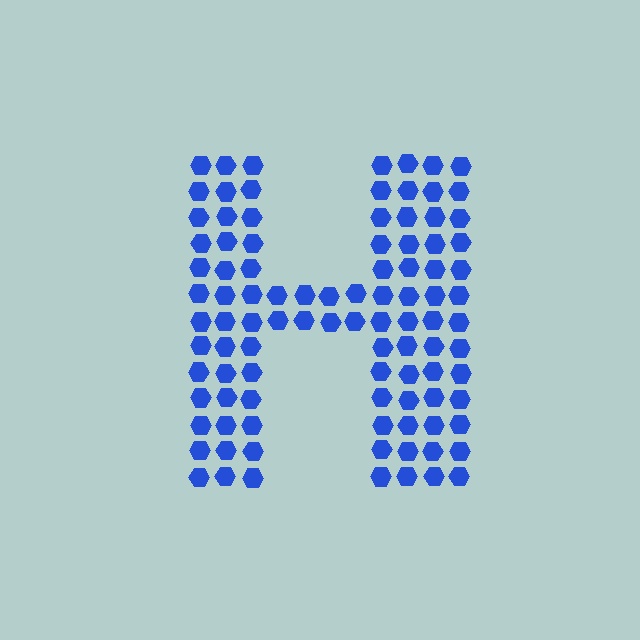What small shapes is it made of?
It is made of small hexagons.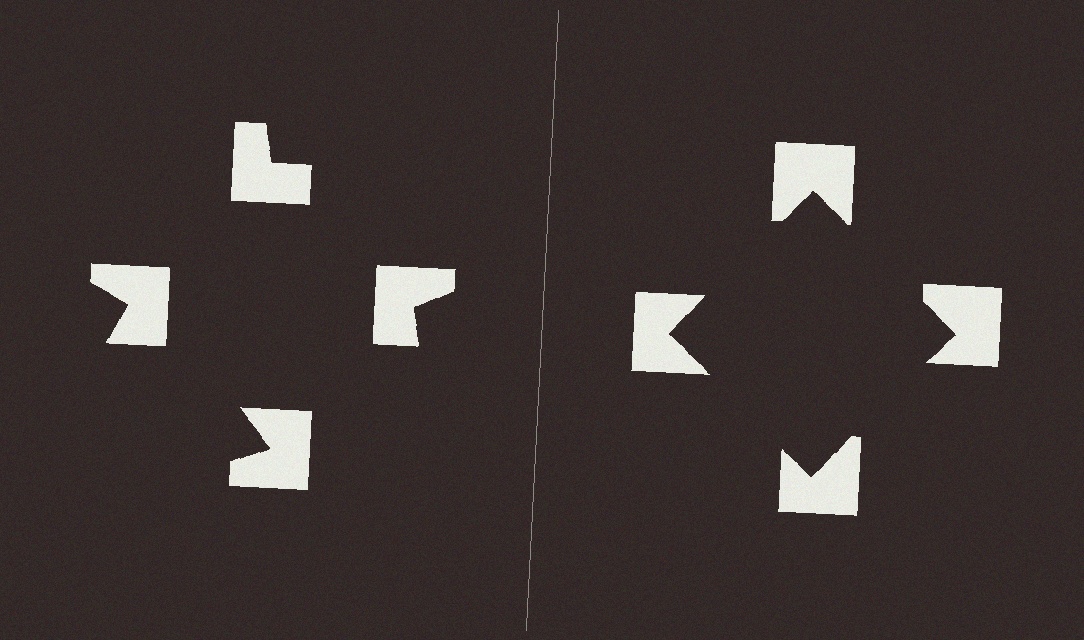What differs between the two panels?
The notched squares are positioned identically on both sides; only the wedge orientations differ. On the right they align to a square; on the left they are misaligned.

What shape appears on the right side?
An illusory square.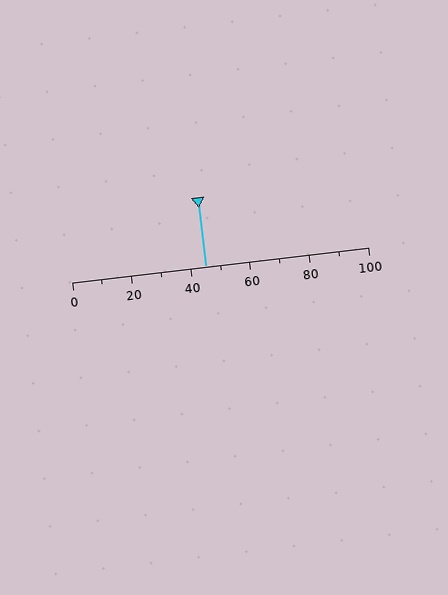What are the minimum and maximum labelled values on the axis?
The axis runs from 0 to 100.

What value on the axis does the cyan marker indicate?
The marker indicates approximately 45.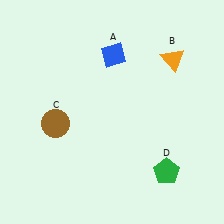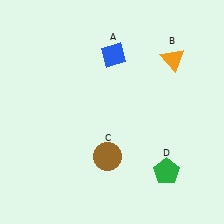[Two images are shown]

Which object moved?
The brown circle (C) moved right.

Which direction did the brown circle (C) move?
The brown circle (C) moved right.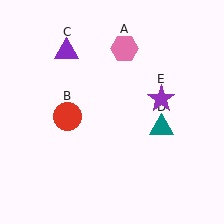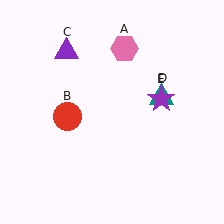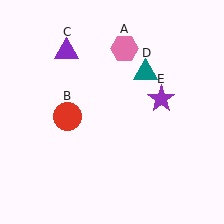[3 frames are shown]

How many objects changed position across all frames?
1 object changed position: teal triangle (object D).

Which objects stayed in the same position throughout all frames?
Pink hexagon (object A) and red circle (object B) and purple triangle (object C) and purple star (object E) remained stationary.